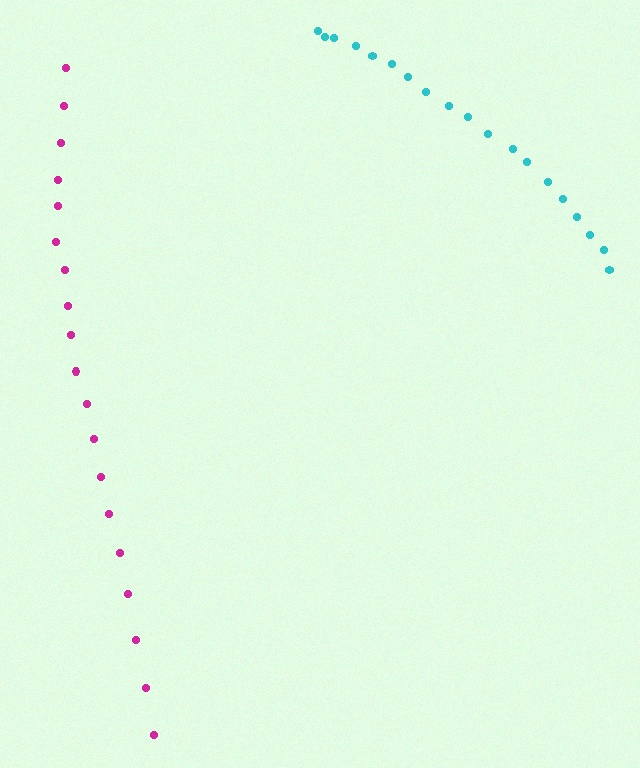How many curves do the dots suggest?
There are 2 distinct paths.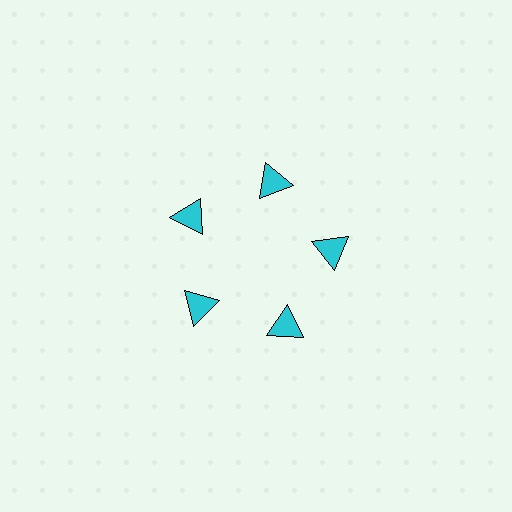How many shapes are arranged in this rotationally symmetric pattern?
There are 5 shapes, arranged in 5 groups of 1.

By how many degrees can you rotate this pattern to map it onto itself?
The pattern maps onto itself every 72 degrees of rotation.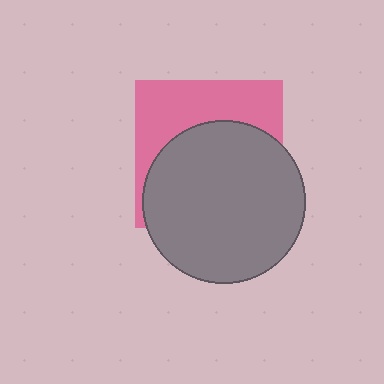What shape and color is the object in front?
The object in front is a gray circle.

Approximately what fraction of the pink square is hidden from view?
Roughly 61% of the pink square is hidden behind the gray circle.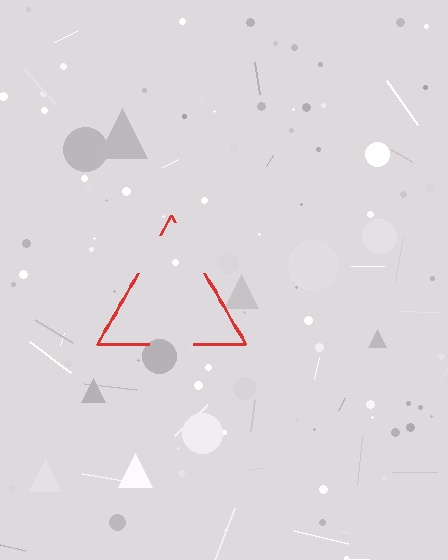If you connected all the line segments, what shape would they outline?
They would outline a triangle.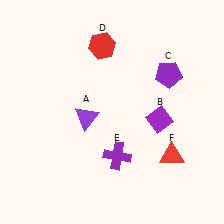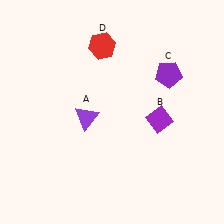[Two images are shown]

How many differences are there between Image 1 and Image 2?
There are 2 differences between the two images.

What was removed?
The purple cross (E), the red triangle (F) were removed in Image 2.